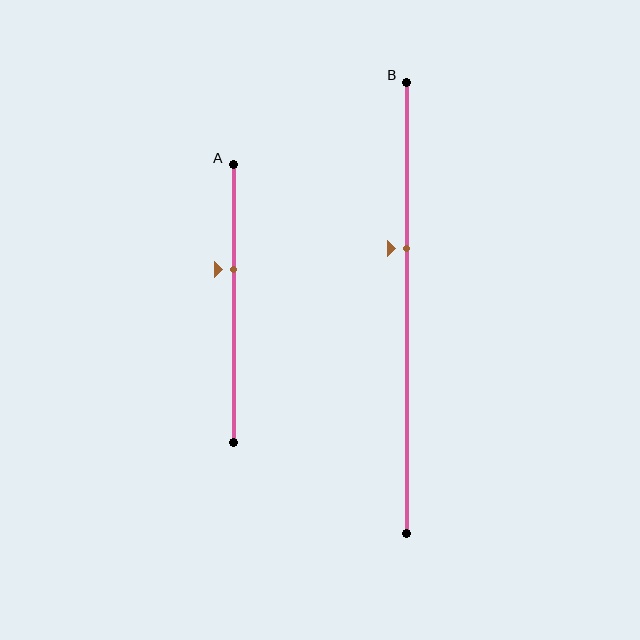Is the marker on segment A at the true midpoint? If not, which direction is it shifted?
No, the marker on segment A is shifted upward by about 12% of the segment length.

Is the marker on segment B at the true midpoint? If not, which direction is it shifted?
No, the marker on segment B is shifted upward by about 13% of the segment length.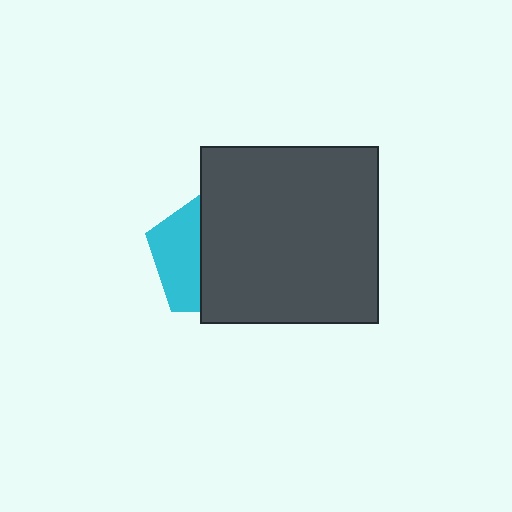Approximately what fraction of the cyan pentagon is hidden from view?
Roughly 63% of the cyan pentagon is hidden behind the dark gray square.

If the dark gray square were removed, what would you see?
You would see the complete cyan pentagon.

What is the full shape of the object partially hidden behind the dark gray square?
The partially hidden object is a cyan pentagon.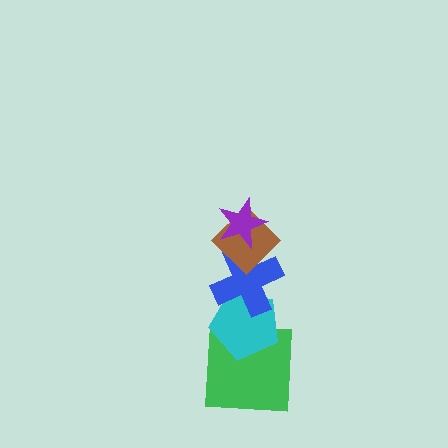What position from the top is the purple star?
The purple star is 1st from the top.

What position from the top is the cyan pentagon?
The cyan pentagon is 4th from the top.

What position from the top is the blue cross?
The blue cross is 3rd from the top.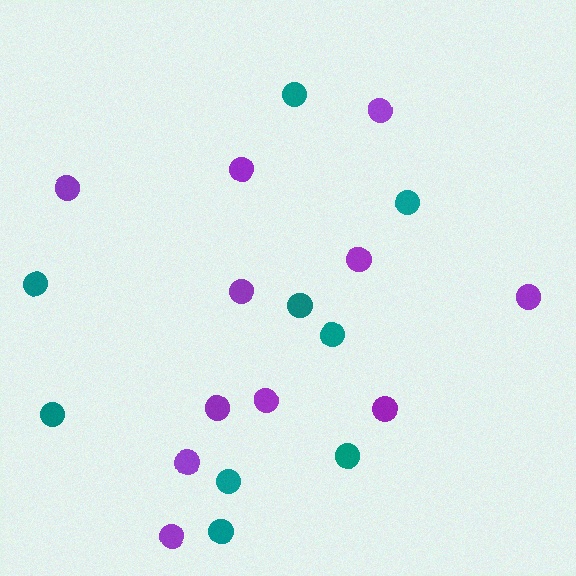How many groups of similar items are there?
There are 2 groups: one group of purple circles (11) and one group of teal circles (9).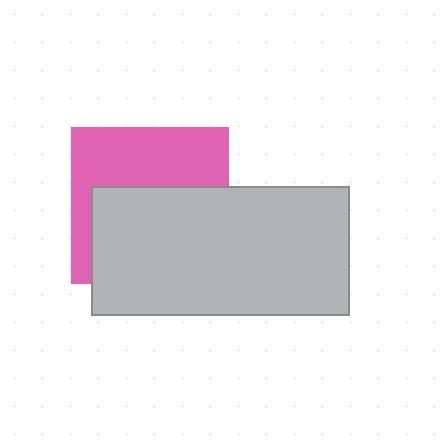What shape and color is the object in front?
The object in front is a light gray rectangle.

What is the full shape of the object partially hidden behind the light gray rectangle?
The partially hidden object is a pink square.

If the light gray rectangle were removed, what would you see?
You would see the complete pink square.